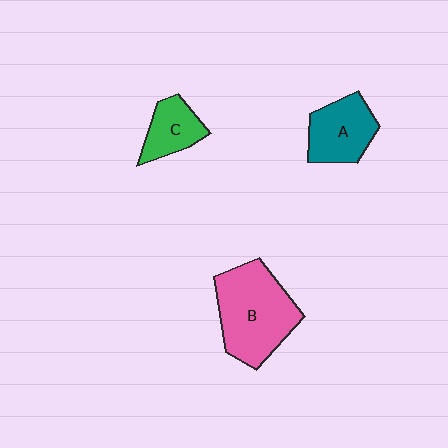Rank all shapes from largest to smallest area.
From largest to smallest: B (pink), A (teal), C (green).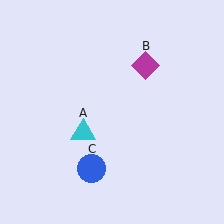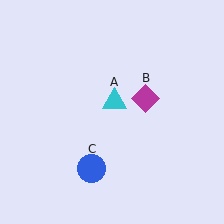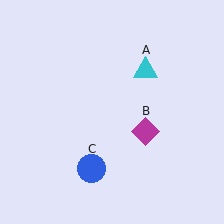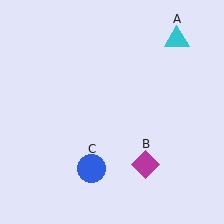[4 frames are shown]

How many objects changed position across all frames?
2 objects changed position: cyan triangle (object A), magenta diamond (object B).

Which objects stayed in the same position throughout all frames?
Blue circle (object C) remained stationary.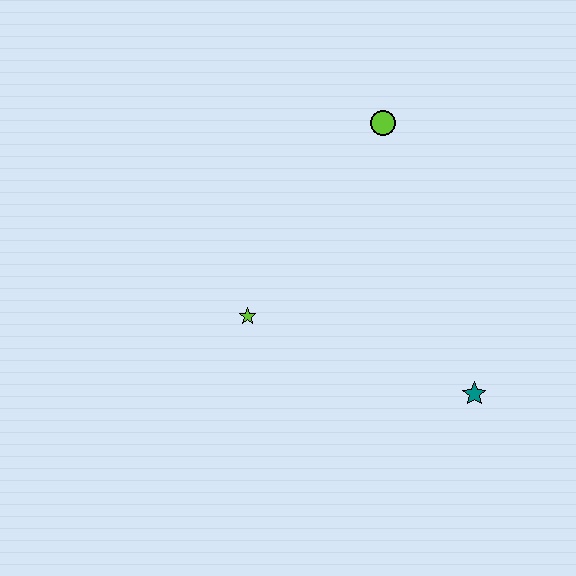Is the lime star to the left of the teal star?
Yes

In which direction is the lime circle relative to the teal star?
The lime circle is above the teal star.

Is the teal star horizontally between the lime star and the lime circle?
No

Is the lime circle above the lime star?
Yes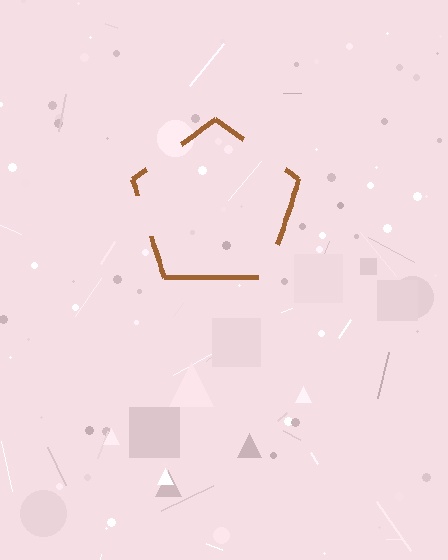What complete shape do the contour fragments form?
The contour fragments form a pentagon.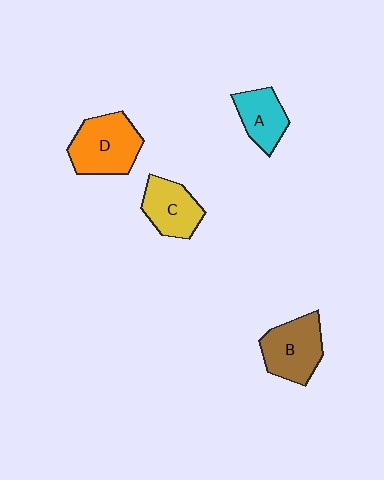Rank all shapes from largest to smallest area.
From largest to smallest: D (orange), B (brown), C (yellow), A (cyan).